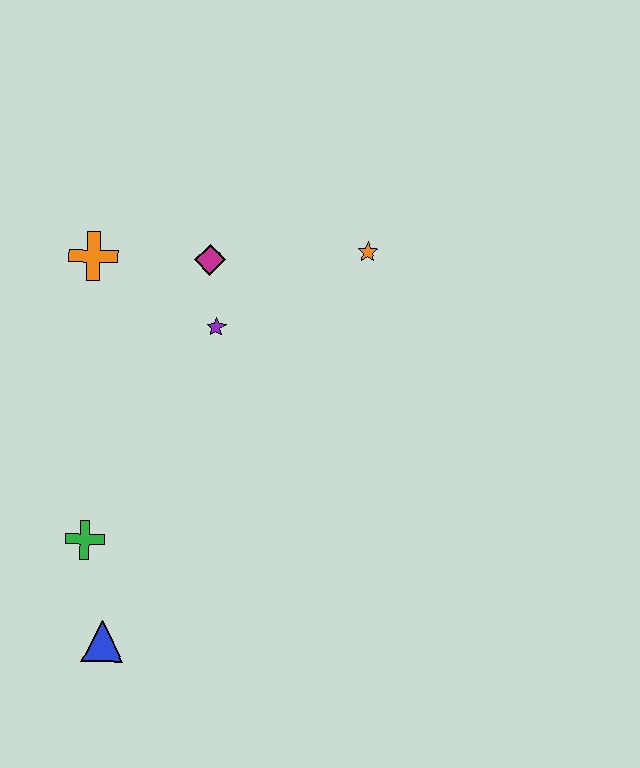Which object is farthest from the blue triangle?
The orange star is farthest from the blue triangle.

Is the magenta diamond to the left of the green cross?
No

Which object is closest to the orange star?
The magenta diamond is closest to the orange star.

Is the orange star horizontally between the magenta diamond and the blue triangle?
No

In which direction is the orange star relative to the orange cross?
The orange star is to the right of the orange cross.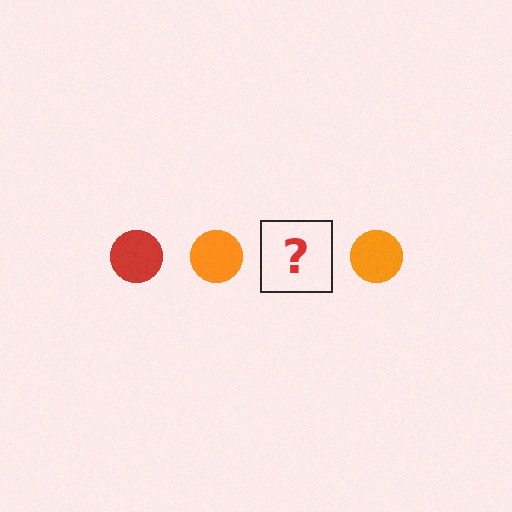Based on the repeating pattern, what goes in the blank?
The blank should be a red circle.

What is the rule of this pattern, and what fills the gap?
The rule is that the pattern cycles through red, orange circles. The gap should be filled with a red circle.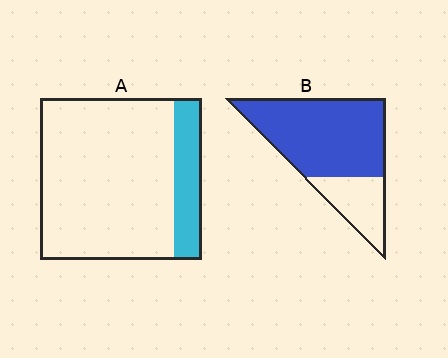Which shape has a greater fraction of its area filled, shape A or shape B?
Shape B.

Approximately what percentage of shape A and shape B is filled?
A is approximately 15% and B is approximately 75%.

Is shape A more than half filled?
No.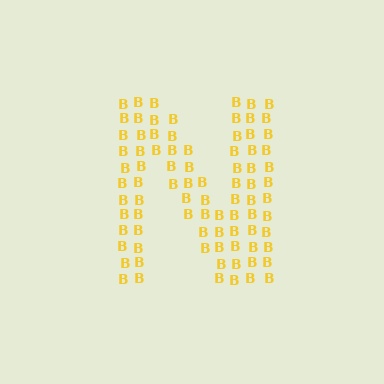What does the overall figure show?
The overall figure shows the letter N.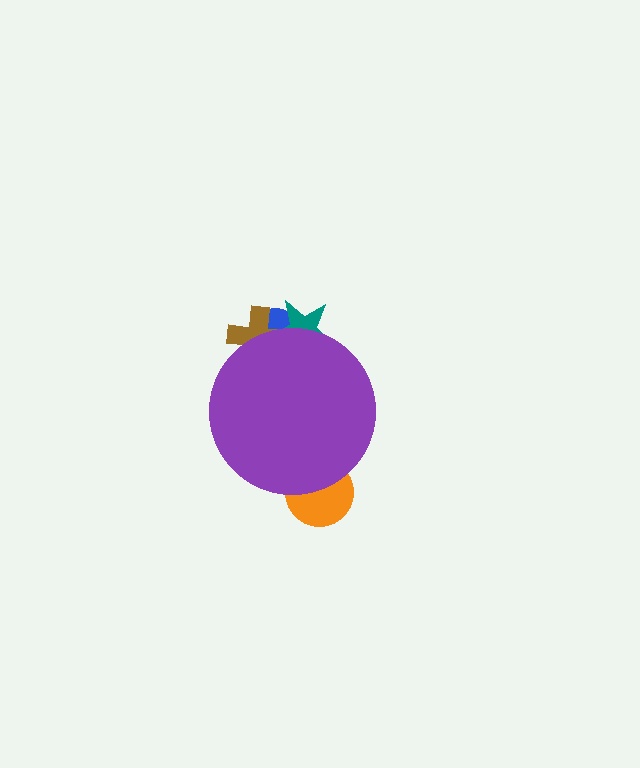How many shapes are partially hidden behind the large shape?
4 shapes are partially hidden.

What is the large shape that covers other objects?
A purple circle.